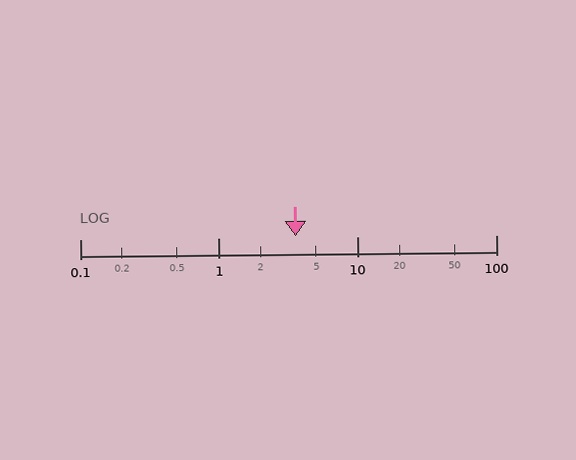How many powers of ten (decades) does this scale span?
The scale spans 3 decades, from 0.1 to 100.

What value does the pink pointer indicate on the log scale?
The pointer indicates approximately 3.6.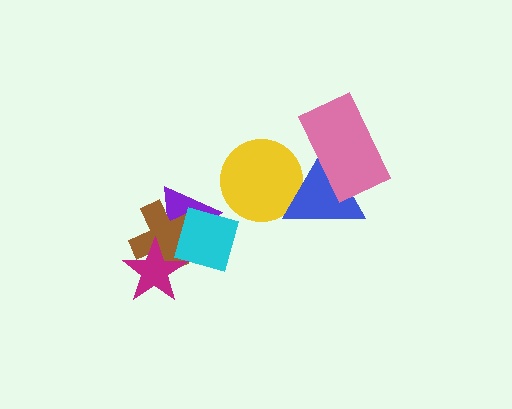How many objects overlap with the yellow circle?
1 object overlaps with the yellow circle.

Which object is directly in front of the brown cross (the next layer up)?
The cyan diamond is directly in front of the brown cross.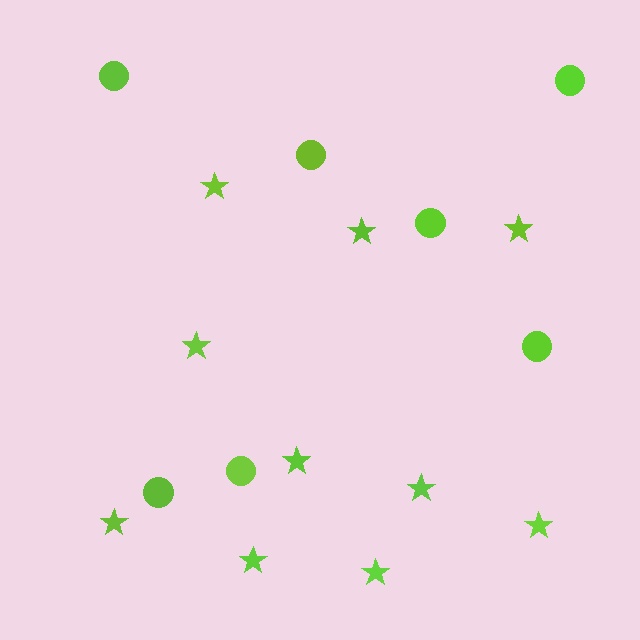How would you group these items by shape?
There are 2 groups: one group of circles (7) and one group of stars (10).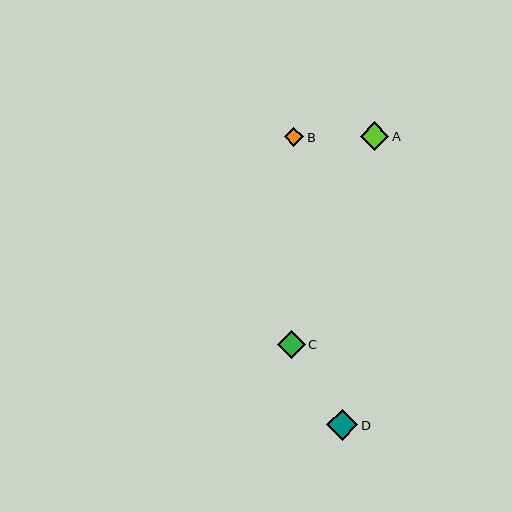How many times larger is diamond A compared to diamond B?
Diamond A is approximately 1.5 times the size of diamond B.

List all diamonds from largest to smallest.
From largest to smallest: D, A, C, B.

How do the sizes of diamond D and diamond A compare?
Diamond D and diamond A are approximately the same size.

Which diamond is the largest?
Diamond D is the largest with a size of approximately 31 pixels.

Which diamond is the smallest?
Diamond B is the smallest with a size of approximately 19 pixels.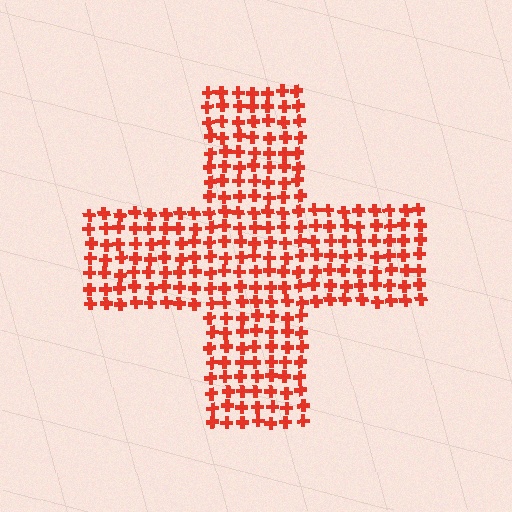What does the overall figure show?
The overall figure shows a cross.